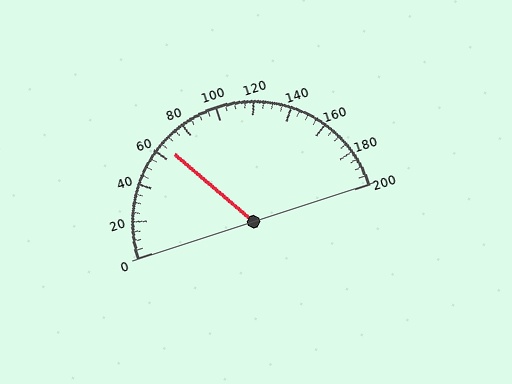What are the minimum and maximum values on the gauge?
The gauge ranges from 0 to 200.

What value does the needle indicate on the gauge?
The needle indicates approximately 65.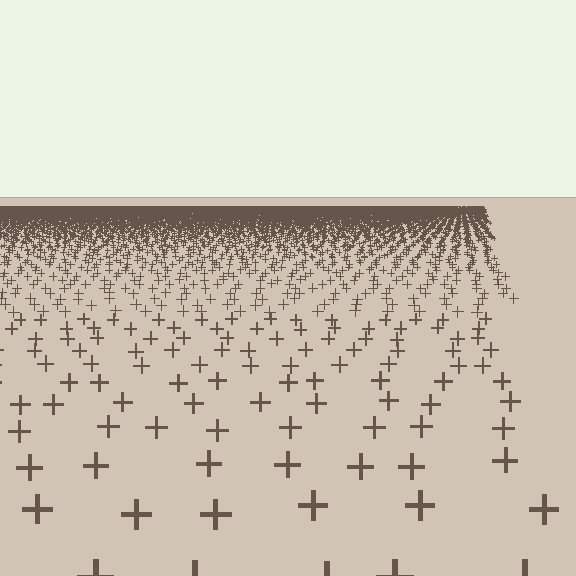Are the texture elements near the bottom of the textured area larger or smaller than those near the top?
Larger. Near the bottom, elements are closer to the viewer and appear at a bigger on-screen size.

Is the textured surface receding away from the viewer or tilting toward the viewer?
The surface is receding away from the viewer. Texture elements get smaller and denser toward the top.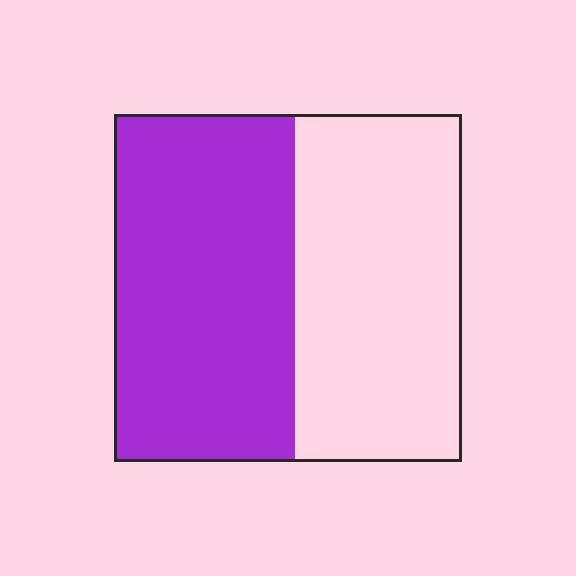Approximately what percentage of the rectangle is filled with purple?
Approximately 50%.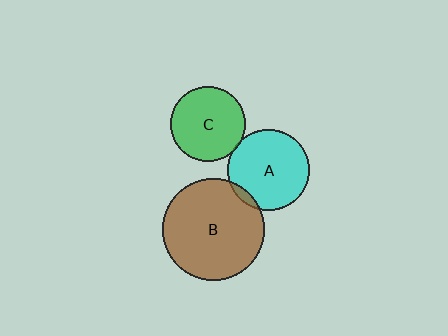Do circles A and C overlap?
Yes.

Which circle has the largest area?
Circle B (brown).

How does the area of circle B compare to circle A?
Approximately 1.6 times.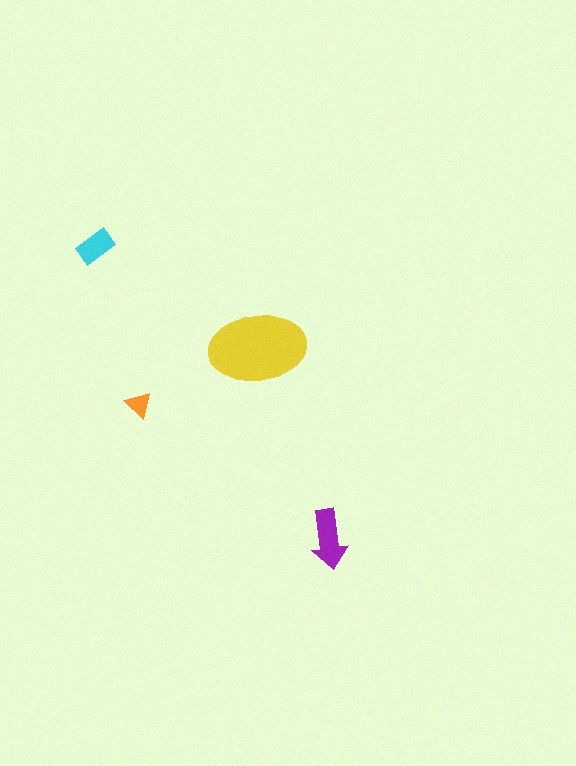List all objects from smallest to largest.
The orange triangle, the cyan rectangle, the purple arrow, the yellow ellipse.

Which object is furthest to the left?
The cyan rectangle is leftmost.